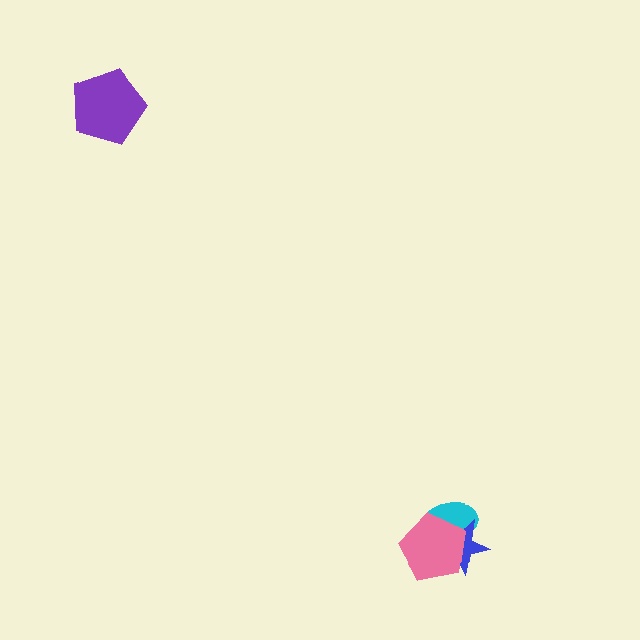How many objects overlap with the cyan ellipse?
2 objects overlap with the cyan ellipse.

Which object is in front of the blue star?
The pink pentagon is in front of the blue star.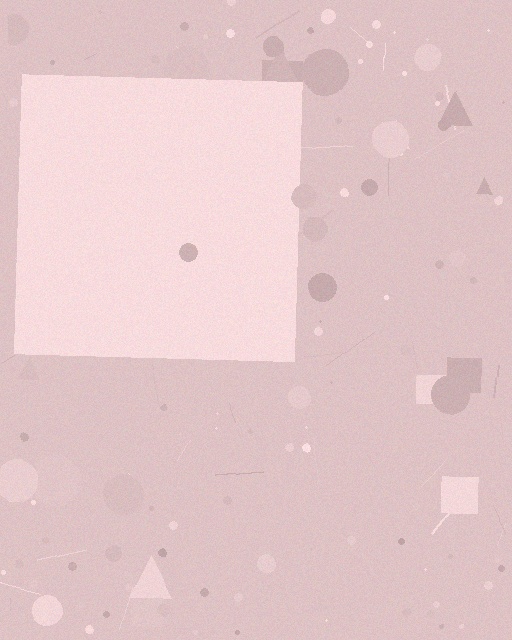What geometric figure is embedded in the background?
A square is embedded in the background.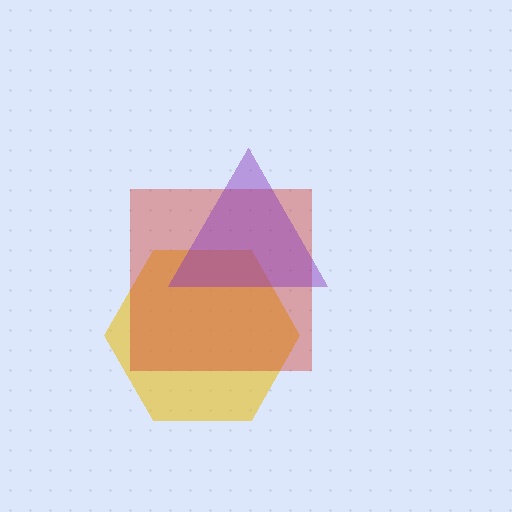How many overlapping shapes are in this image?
There are 3 overlapping shapes in the image.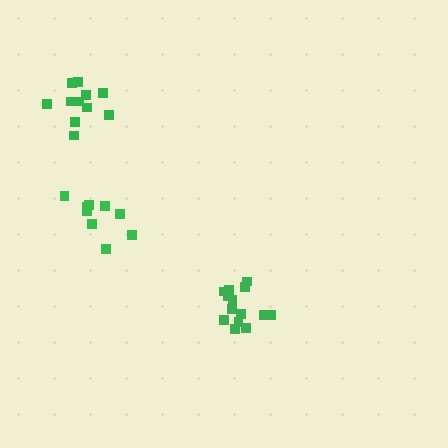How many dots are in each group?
Group 1: 9 dots, Group 2: 11 dots, Group 3: 14 dots (34 total).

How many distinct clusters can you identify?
There are 3 distinct clusters.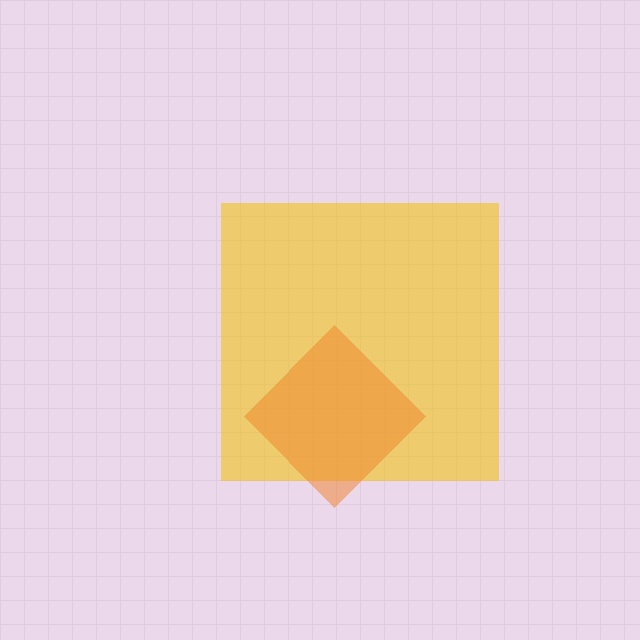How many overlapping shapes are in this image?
There are 2 overlapping shapes in the image.